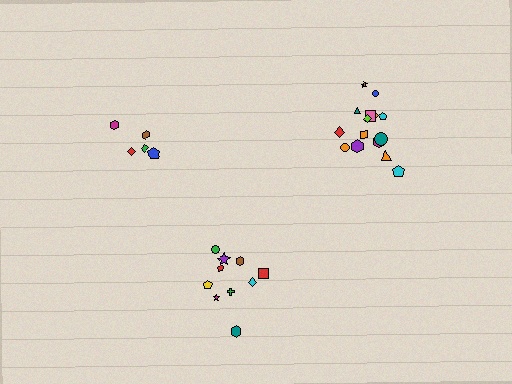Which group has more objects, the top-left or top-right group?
The top-right group.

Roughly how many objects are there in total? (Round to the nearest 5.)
Roughly 30 objects in total.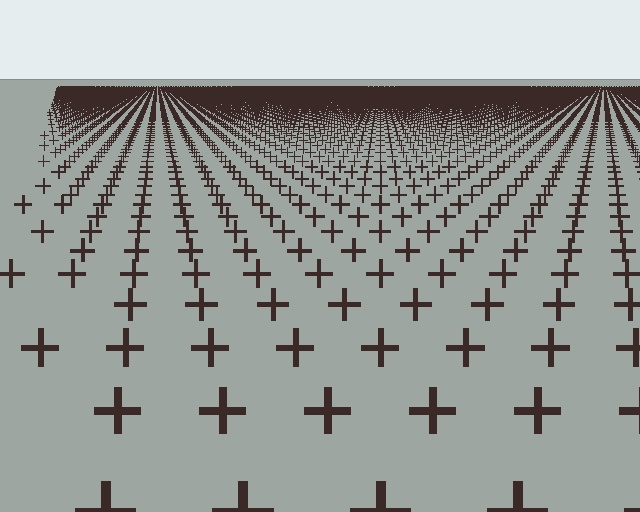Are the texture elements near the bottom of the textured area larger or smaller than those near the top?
Larger. Near the bottom, elements are closer to the viewer and appear at a bigger on-screen size.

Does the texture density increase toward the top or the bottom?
Density increases toward the top.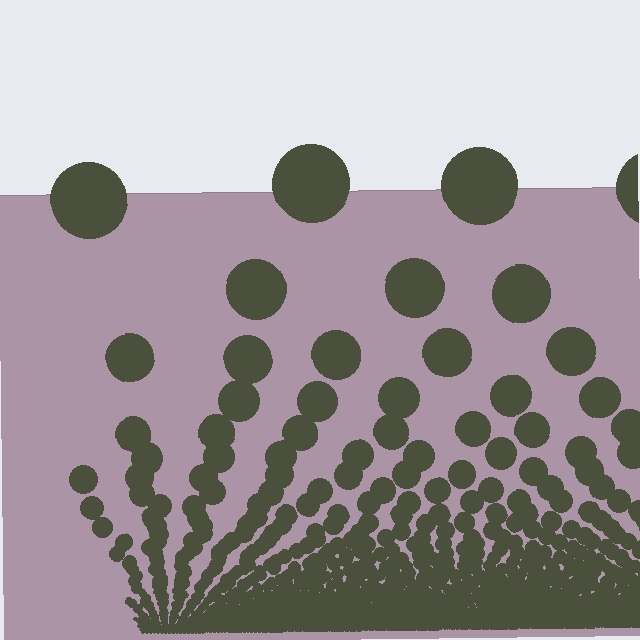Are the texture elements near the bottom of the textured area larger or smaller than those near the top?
Smaller. The gradient is inverted — elements near the bottom are smaller and denser.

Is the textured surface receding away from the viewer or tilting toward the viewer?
The surface appears to tilt toward the viewer. Texture elements get larger and sparser toward the top.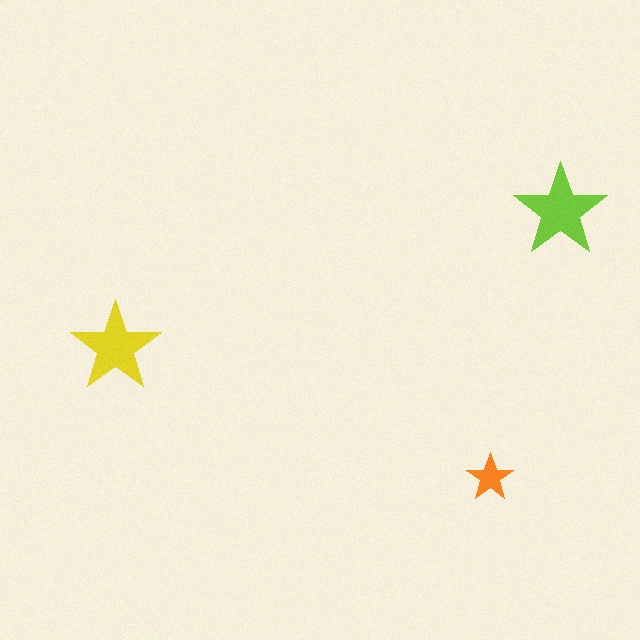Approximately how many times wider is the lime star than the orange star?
About 2 times wider.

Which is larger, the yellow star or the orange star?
The yellow one.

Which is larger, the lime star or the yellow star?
The lime one.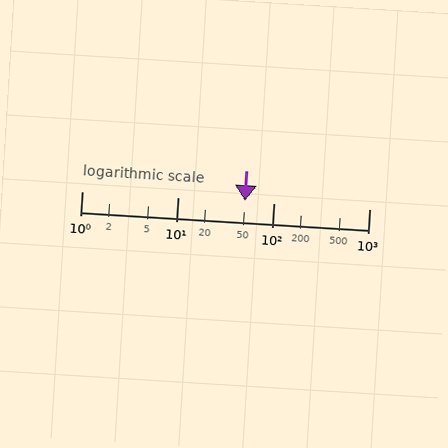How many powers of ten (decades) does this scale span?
The scale spans 3 decades, from 1 to 1000.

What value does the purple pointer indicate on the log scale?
The pointer indicates approximately 50.